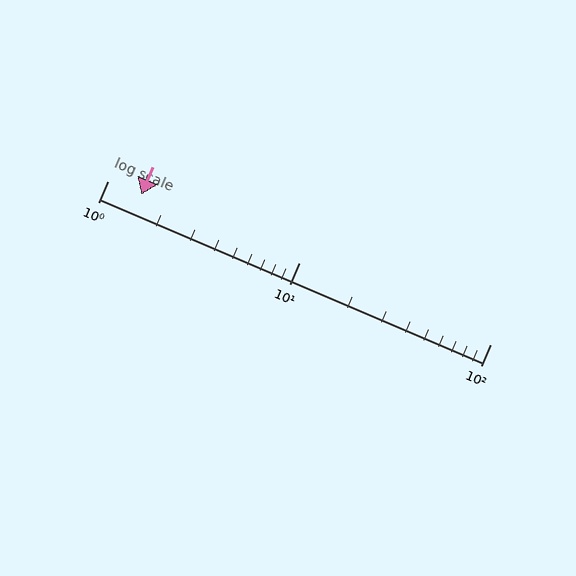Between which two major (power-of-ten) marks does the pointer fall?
The pointer is between 1 and 10.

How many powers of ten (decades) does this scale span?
The scale spans 2 decades, from 1 to 100.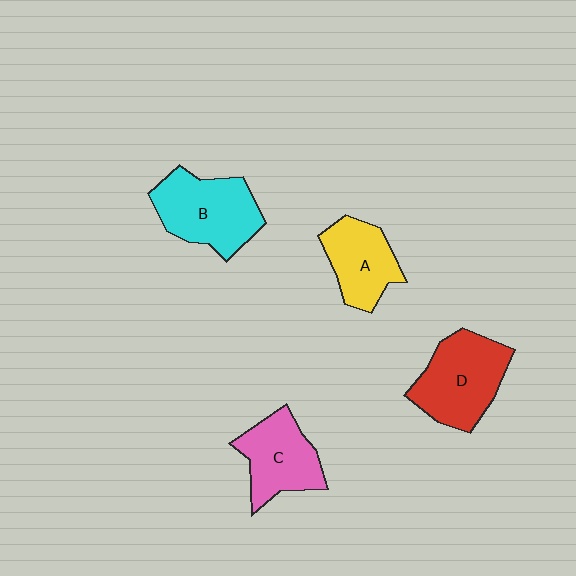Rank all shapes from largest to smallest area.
From largest to smallest: B (cyan), D (red), C (pink), A (yellow).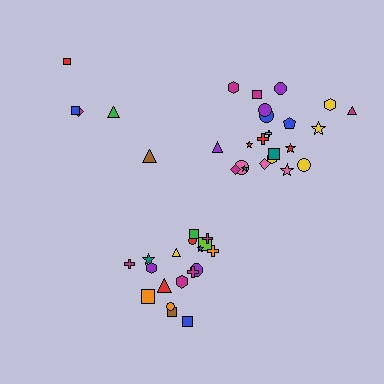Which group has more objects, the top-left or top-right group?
The top-right group.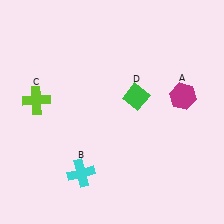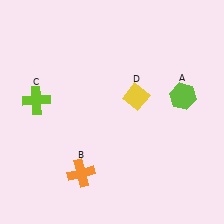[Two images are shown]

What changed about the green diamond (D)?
In Image 1, D is green. In Image 2, it changed to yellow.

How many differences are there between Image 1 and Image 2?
There are 3 differences between the two images.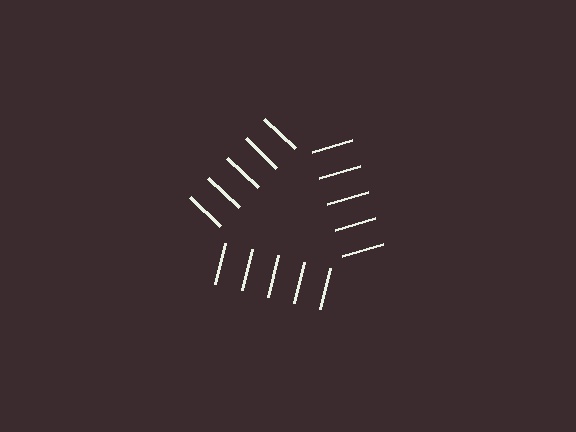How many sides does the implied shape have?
3 sides — the line-ends trace a triangle.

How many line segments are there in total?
15 — 5 along each of the 3 edges.